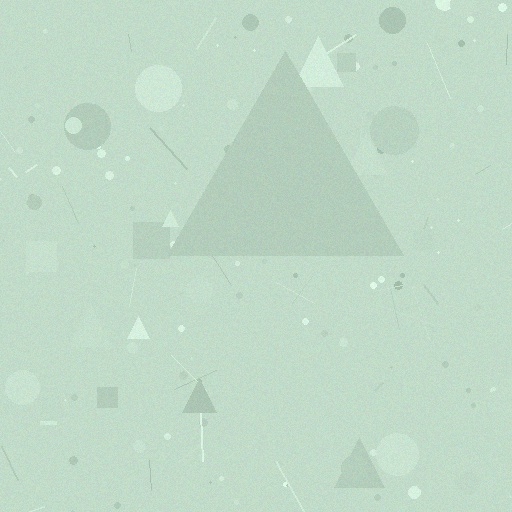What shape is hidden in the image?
A triangle is hidden in the image.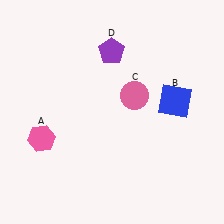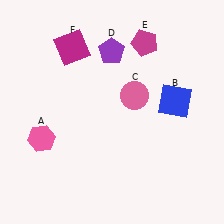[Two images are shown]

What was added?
A magenta pentagon (E), a magenta square (F) were added in Image 2.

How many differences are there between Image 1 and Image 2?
There are 2 differences between the two images.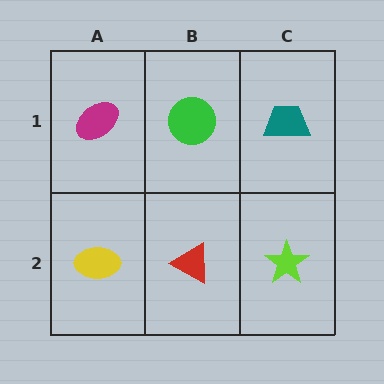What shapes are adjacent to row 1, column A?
A yellow ellipse (row 2, column A), a green circle (row 1, column B).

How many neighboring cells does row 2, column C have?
2.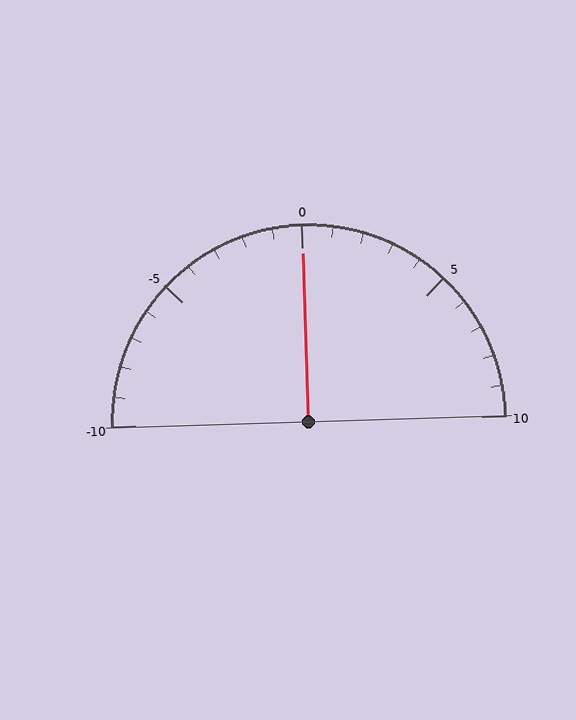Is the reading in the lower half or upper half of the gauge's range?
The reading is in the upper half of the range (-10 to 10).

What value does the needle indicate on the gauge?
The needle indicates approximately 0.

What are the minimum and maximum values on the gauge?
The gauge ranges from -10 to 10.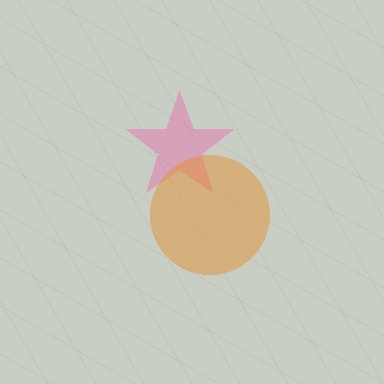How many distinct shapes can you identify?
There are 2 distinct shapes: a pink star, an orange circle.